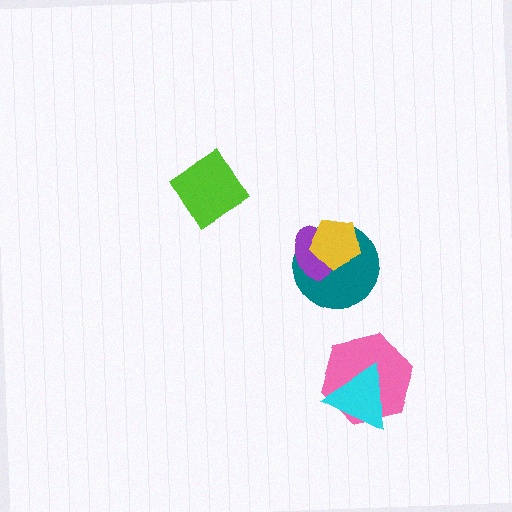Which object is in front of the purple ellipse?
The yellow pentagon is in front of the purple ellipse.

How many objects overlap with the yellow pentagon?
2 objects overlap with the yellow pentagon.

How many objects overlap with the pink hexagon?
1 object overlaps with the pink hexagon.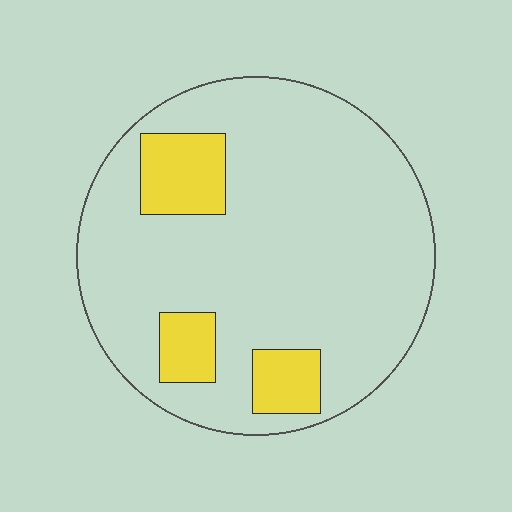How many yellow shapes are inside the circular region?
3.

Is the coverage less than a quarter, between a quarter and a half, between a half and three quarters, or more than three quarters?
Less than a quarter.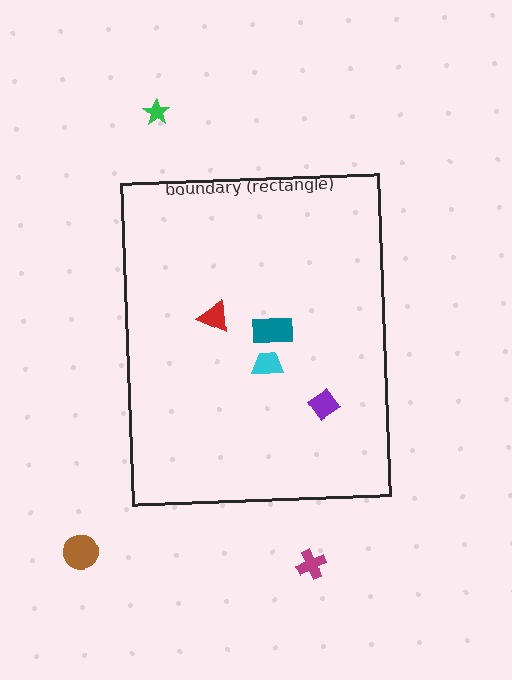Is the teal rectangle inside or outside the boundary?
Inside.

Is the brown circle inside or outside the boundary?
Outside.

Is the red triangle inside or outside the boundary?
Inside.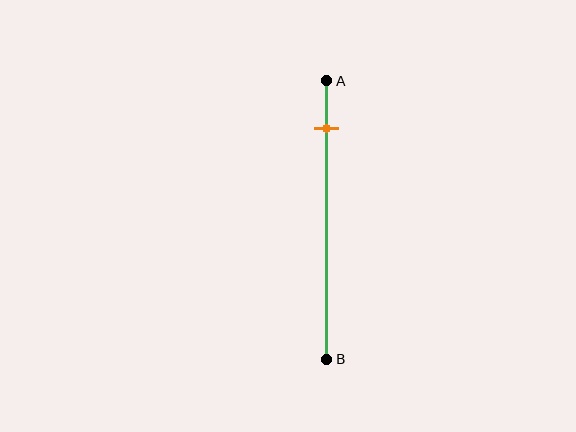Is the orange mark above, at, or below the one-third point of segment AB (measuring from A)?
The orange mark is above the one-third point of segment AB.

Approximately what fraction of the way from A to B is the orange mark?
The orange mark is approximately 15% of the way from A to B.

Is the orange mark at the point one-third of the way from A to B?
No, the mark is at about 15% from A, not at the 33% one-third point.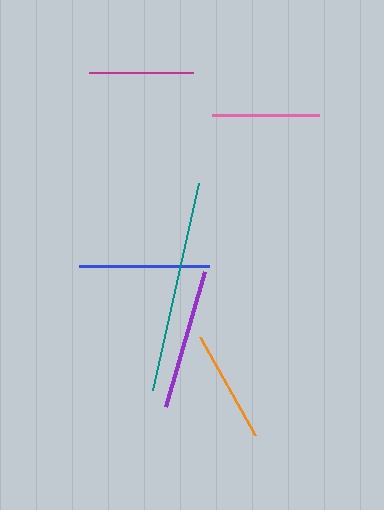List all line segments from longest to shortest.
From longest to shortest: teal, purple, blue, orange, pink, magenta.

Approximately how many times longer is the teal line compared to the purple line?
The teal line is approximately 1.5 times the length of the purple line.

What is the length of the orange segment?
The orange segment is approximately 113 pixels long.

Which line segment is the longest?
The teal line is the longest at approximately 212 pixels.